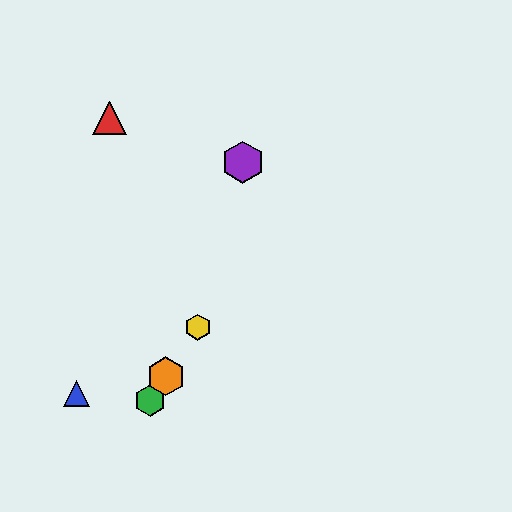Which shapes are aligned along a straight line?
The green hexagon, the yellow hexagon, the orange hexagon are aligned along a straight line.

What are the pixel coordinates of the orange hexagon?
The orange hexagon is at (166, 376).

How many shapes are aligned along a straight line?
3 shapes (the green hexagon, the yellow hexagon, the orange hexagon) are aligned along a straight line.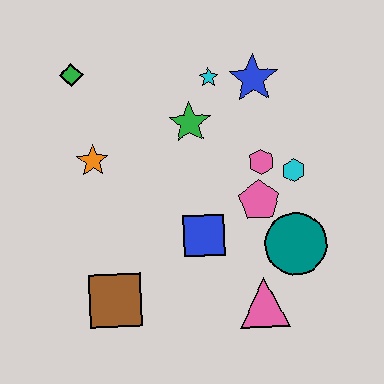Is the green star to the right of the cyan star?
No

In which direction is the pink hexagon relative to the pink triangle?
The pink hexagon is above the pink triangle.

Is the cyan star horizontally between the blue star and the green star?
Yes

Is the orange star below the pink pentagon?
No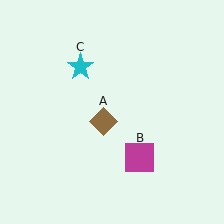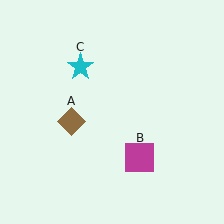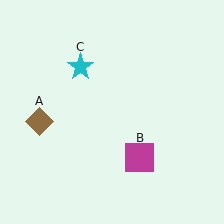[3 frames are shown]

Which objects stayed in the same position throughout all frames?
Magenta square (object B) and cyan star (object C) remained stationary.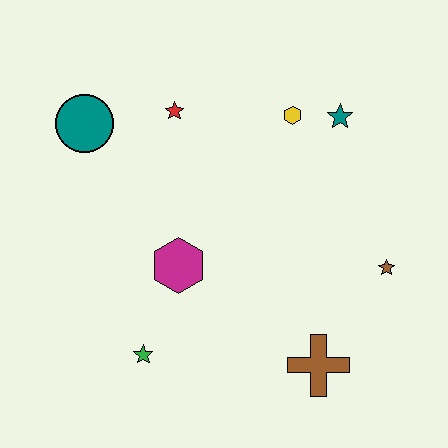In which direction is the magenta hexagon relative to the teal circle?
The magenta hexagon is below the teal circle.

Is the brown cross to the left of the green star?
No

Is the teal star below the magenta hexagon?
No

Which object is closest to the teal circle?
The red star is closest to the teal circle.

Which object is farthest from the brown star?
The teal circle is farthest from the brown star.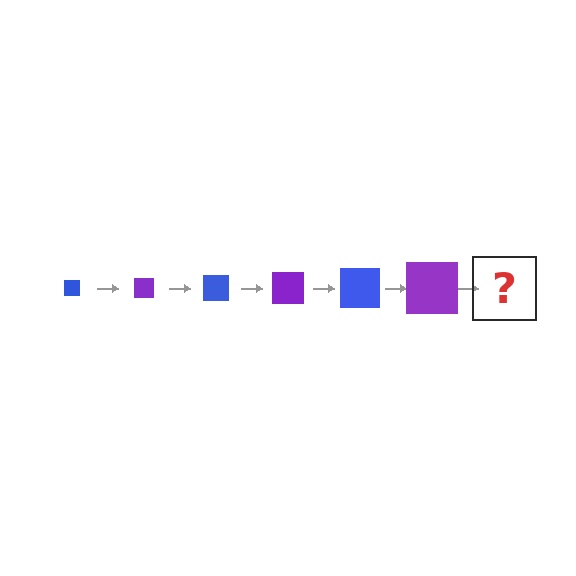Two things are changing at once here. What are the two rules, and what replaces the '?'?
The two rules are that the square grows larger each step and the color cycles through blue and purple. The '?' should be a blue square, larger than the previous one.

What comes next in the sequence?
The next element should be a blue square, larger than the previous one.